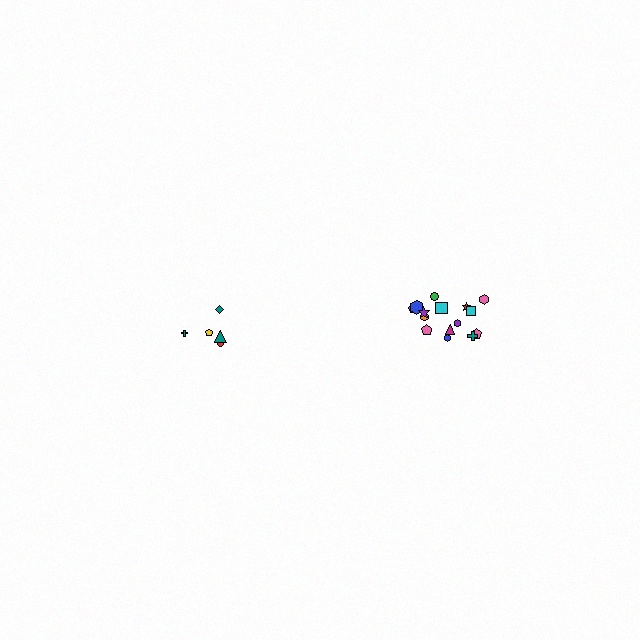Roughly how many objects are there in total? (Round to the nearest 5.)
Roughly 20 objects in total.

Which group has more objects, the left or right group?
The right group.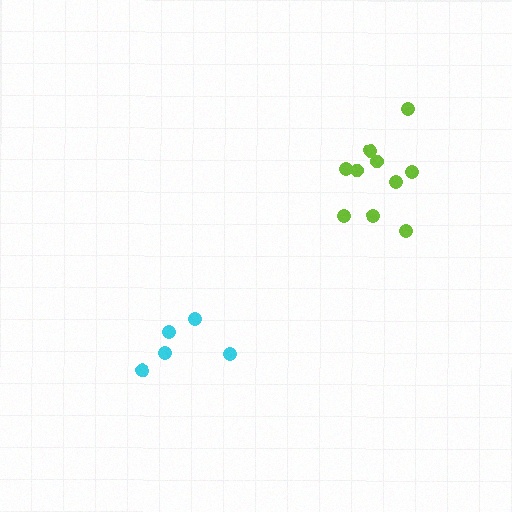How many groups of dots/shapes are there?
There are 2 groups.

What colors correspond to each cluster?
The clusters are colored: cyan, lime.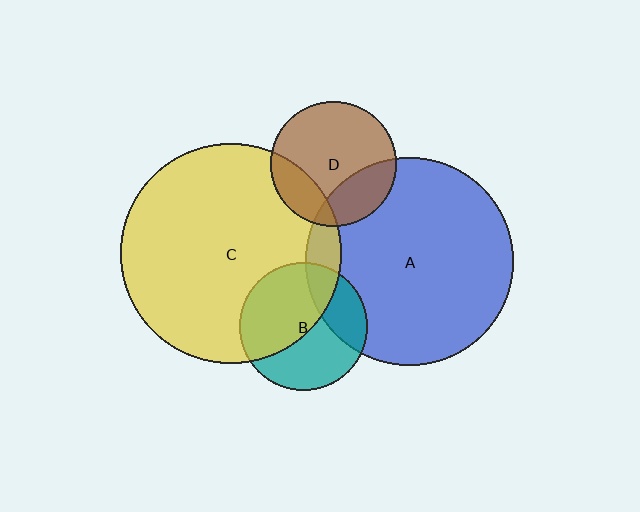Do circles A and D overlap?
Yes.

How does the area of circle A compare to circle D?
Approximately 2.7 times.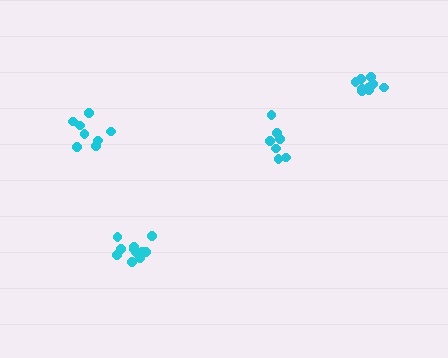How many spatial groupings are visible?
There are 4 spatial groupings.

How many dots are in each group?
Group 1: 7 dots, Group 2: 9 dots, Group 3: 12 dots, Group 4: 8 dots (36 total).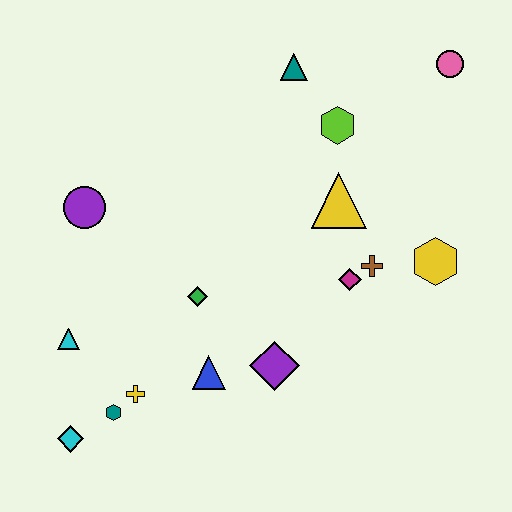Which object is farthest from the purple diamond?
The pink circle is farthest from the purple diamond.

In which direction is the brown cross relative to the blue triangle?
The brown cross is to the right of the blue triangle.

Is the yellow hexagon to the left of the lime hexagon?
No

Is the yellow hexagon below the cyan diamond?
No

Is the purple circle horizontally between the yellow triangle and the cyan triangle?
Yes